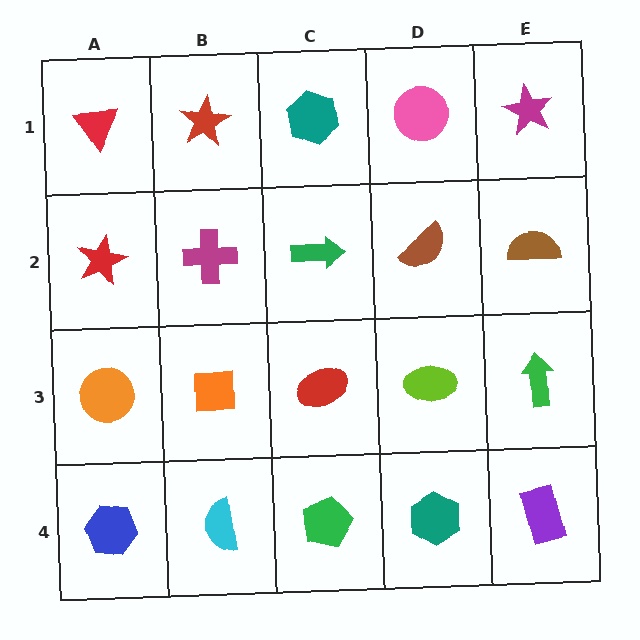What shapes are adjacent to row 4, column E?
A green arrow (row 3, column E), a teal hexagon (row 4, column D).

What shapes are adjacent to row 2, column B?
A red star (row 1, column B), an orange square (row 3, column B), a red star (row 2, column A), a green arrow (row 2, column C).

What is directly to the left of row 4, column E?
A teal hexagon.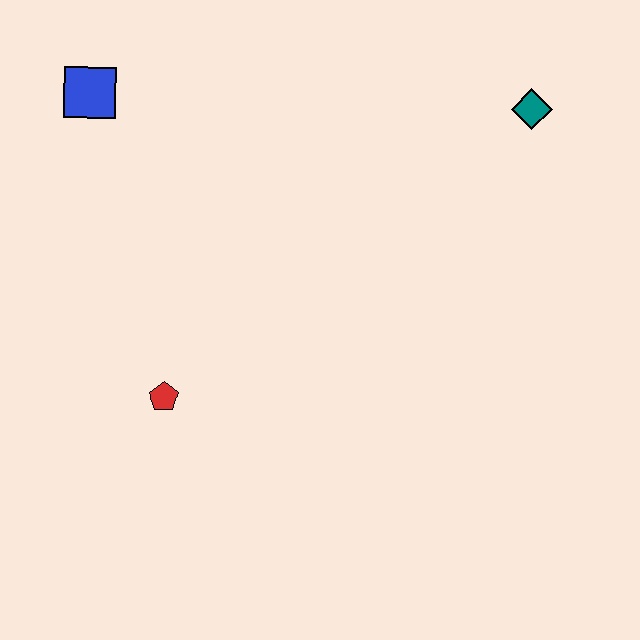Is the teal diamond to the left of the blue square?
No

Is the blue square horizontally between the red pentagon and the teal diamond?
No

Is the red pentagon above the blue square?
No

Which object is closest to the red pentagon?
The blue square is closest to the red pentagon.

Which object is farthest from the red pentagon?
The teal diamond is farthest from the red pentagon.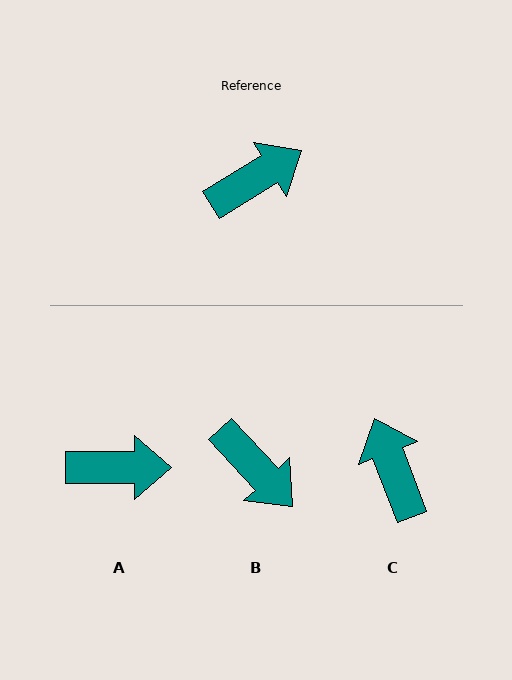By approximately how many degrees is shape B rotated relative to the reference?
Approximately 78 degrees clockwise.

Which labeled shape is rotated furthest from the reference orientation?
C, about 80 degrees away.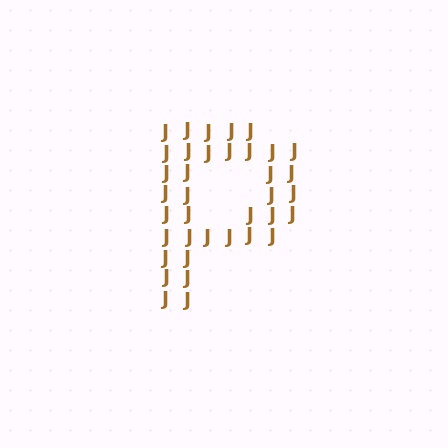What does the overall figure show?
The overall figure shows the letter P.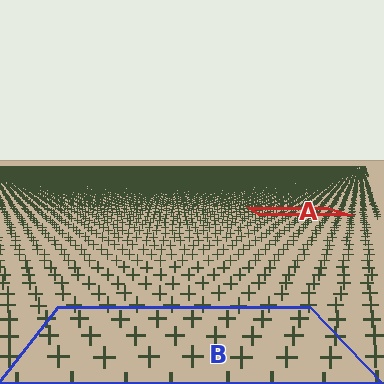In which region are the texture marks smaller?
The texture marks are smaller in region A, because it is farther away.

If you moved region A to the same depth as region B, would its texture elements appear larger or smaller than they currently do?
They would appear larger. At a closer depth, the same texture elements are projected at a bigger on-screen size.